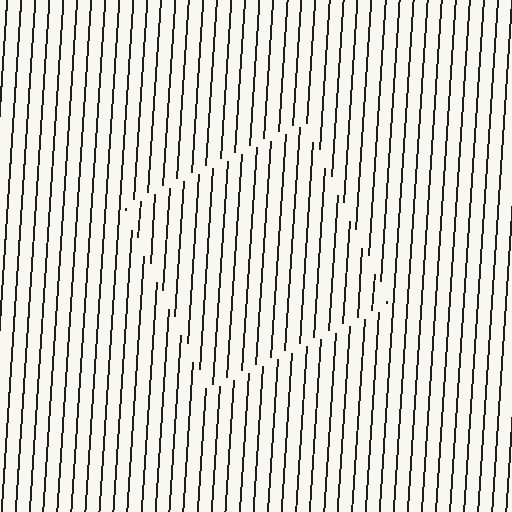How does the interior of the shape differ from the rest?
The interior of the shape contains the same grating, shifted by half a period — the contour is defined by the phase discontinuity where line-ends from the inner and outer gratings abut.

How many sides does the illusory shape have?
4 sides — the line-ends trace a square.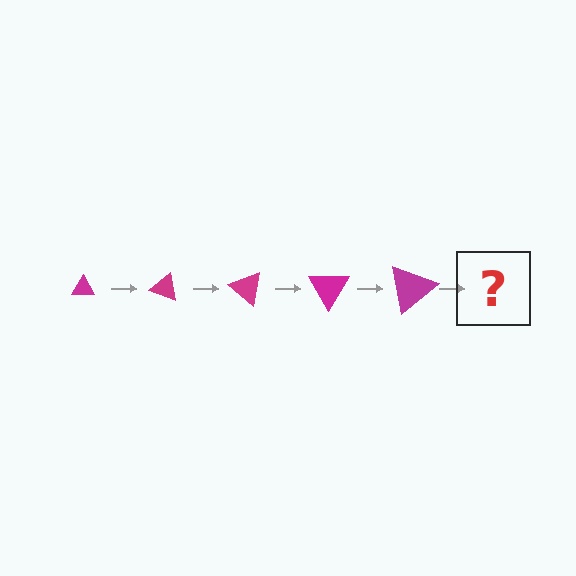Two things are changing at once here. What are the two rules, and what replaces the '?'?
The two rules are that the triangle grows larger each step and it rotates 20 degrees each step. The '?' should be a triangle, larger than the previous one and rotated 100 degrees from the start.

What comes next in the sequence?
The next element should be a triangle, larger than the previous one and rotated 100 degrees from the start.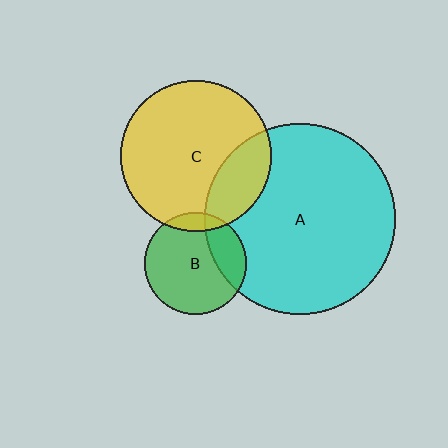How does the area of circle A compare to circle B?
Approximately 3.5 times.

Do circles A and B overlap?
Yes.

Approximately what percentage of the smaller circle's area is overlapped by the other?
Approximately 25%.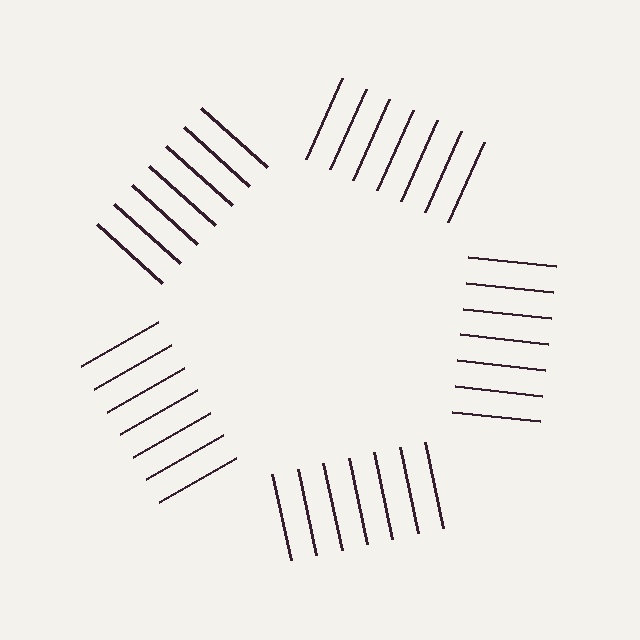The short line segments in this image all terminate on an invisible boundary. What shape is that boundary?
An illusory pentagon — the line segments terminate on its edges but no continuous stroke is drawn.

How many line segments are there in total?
35 — 7 along each of the 5 edges.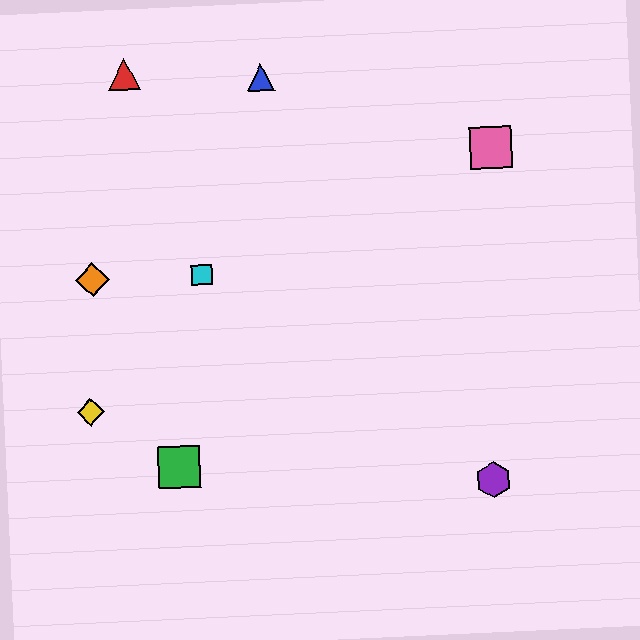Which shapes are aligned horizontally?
The orange diamond, the cyan square are aligned horizontally.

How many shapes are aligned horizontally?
2 shapes (the orange diamond, the cyan square) are aligned horizontally.